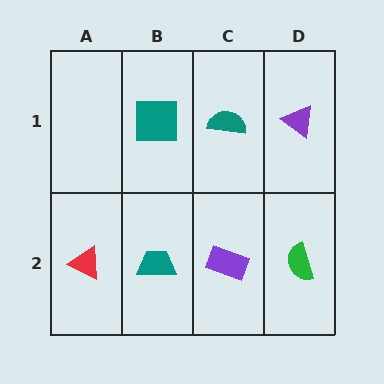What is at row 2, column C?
A purple rectangle.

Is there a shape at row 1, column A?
No, that cell is empty.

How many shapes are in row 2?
4 shapes.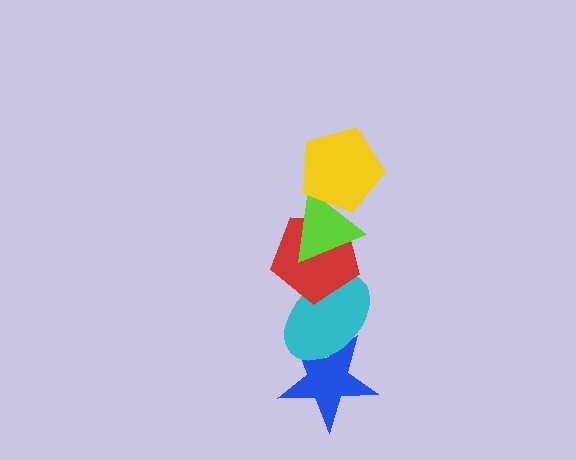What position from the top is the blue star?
The blue star is 5th from the top.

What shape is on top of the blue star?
The cyan ellipse is on top of the blue star.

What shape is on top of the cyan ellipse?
The red pentagon is on top of the cyan ellipse.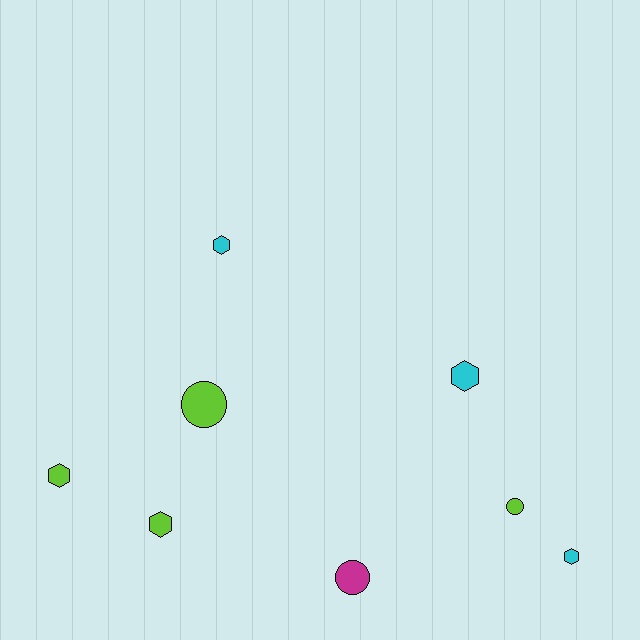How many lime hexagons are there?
There are 2 lime hexagons.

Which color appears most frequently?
Lime, with 4 objects.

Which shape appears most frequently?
Hexagon, with 5 objects.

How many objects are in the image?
There are 8 objects.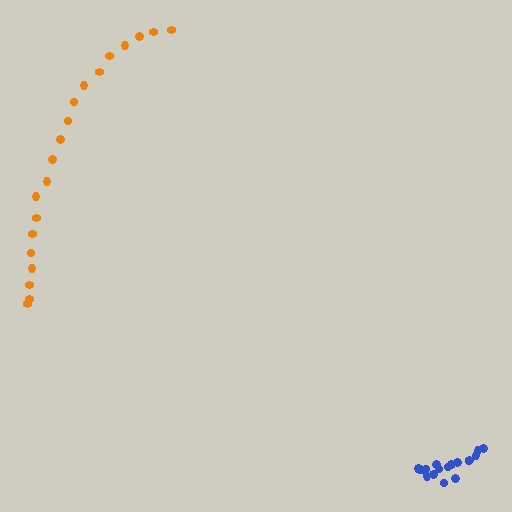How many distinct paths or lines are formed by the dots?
There are 2 distinct paths.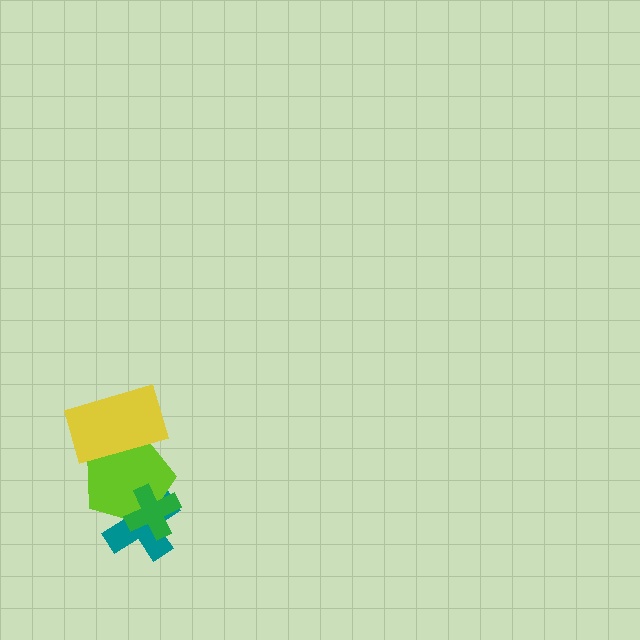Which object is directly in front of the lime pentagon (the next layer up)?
The yellow rectangle is directly in front of the lime pentagon.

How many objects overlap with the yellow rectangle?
1 object overlaps with the yellow rectangle.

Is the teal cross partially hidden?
Yes, it is partially covered by another shape.